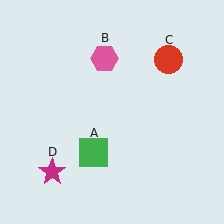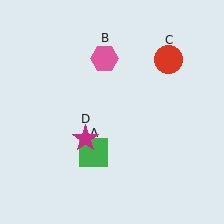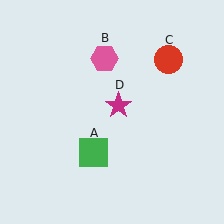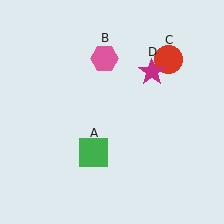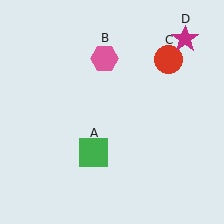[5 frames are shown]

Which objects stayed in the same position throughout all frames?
Green square (object A) and pink hexagon (object B) and red circle (object C) remained stationary.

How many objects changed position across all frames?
1 object changed position: magenta star (object D).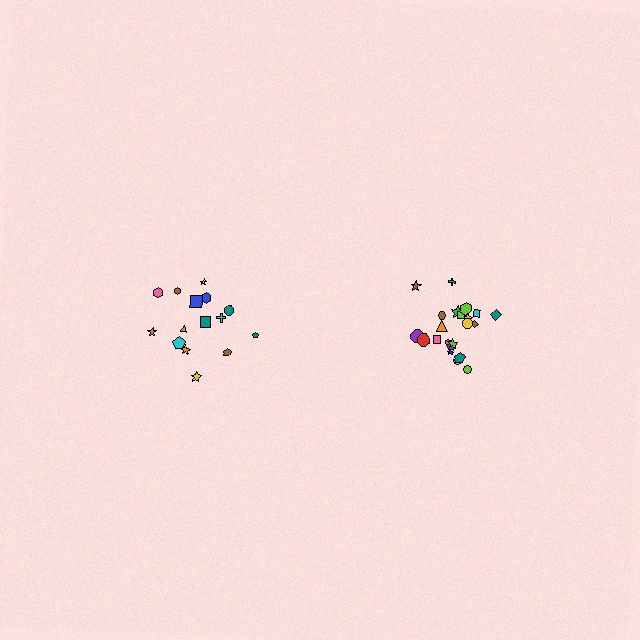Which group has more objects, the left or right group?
The right group.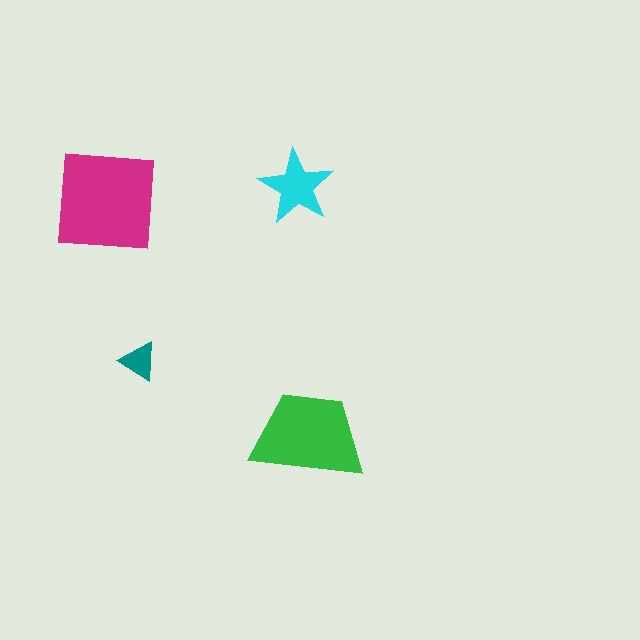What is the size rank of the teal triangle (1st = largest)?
4th.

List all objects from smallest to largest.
The teal triangle, the cyan star, the green trapezoid, the magenta square.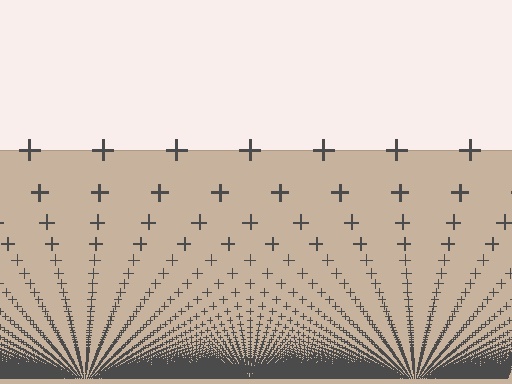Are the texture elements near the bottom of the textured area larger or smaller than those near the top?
Smaller. The gradient is inverted — elements near the bottom are smaller and denser.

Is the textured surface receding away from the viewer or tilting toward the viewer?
The surface appears to tilt toward the viewer. Texture elements get larger and sparser toward the top.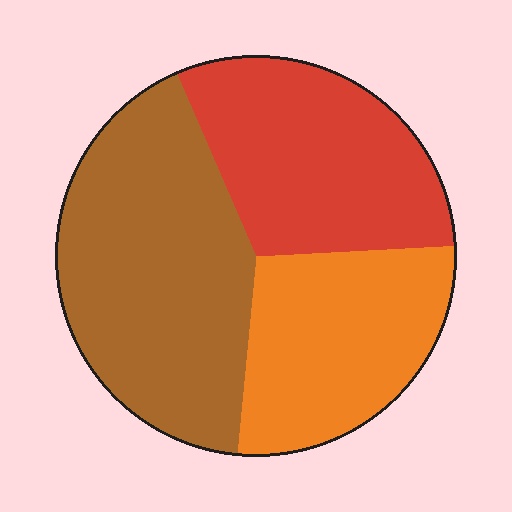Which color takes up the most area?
Brown, at roughly 40%.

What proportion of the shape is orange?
Orange covers around 25% of the shape.